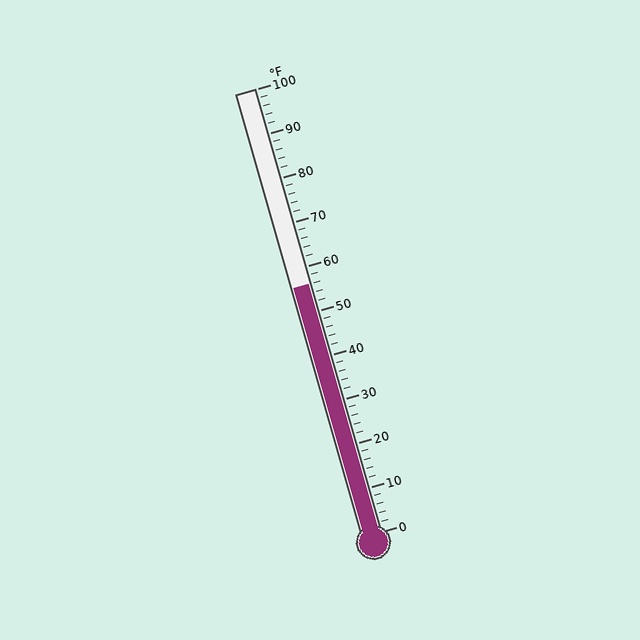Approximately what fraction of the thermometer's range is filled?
The thermometer is filled to approximately 55% of its range.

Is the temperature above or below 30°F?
The temperature is above 30°F.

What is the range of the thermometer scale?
The thermometer scale ranges from 0°F to 100°F.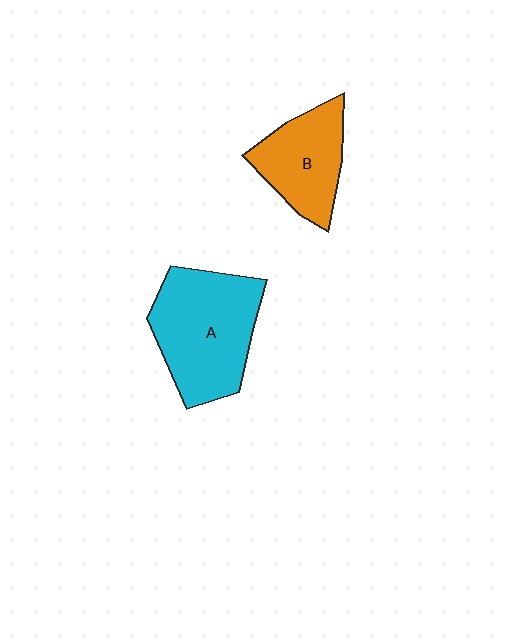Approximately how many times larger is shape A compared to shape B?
Approximately 1.5 times.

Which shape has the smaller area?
Shape B (orange).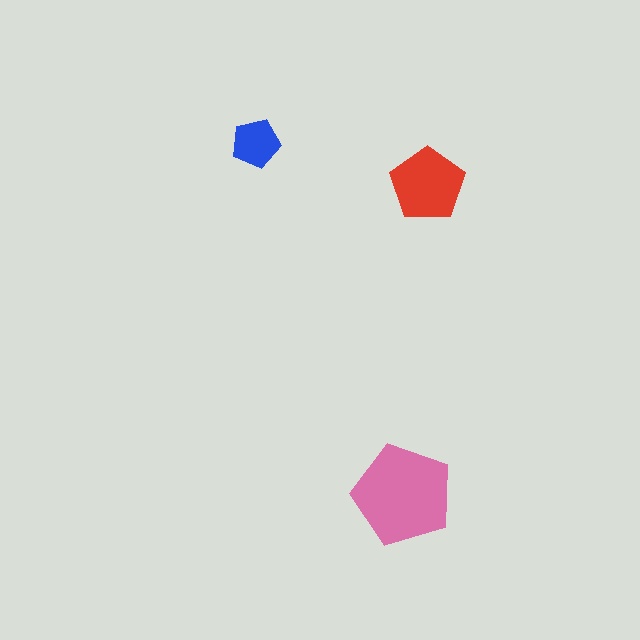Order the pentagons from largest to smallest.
the pink one, the red one, the blue one.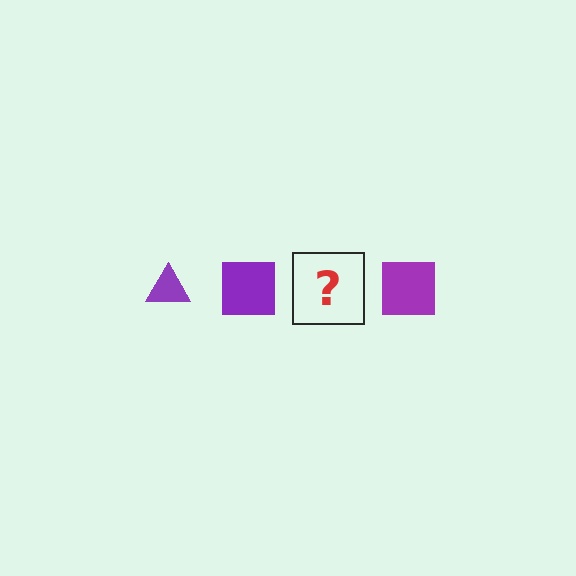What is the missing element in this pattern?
The missing element is a purple triangle.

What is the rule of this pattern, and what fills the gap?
The rule is that the pattern cycles through triangle, square shapes in purple. The gap should be filled with a purple triangle.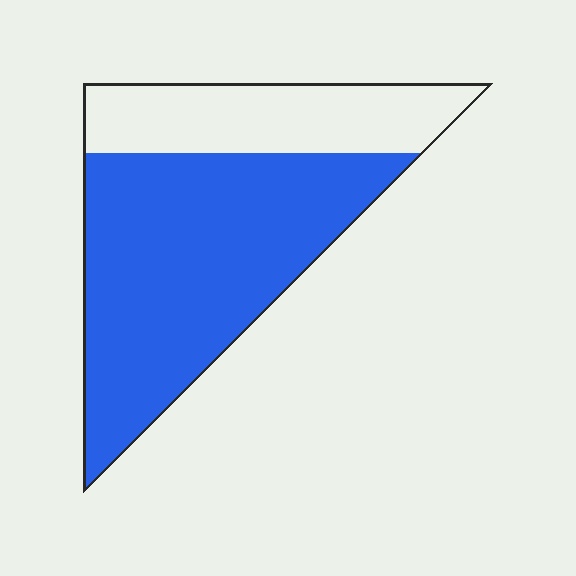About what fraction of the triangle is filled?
About two thirds (2/3).